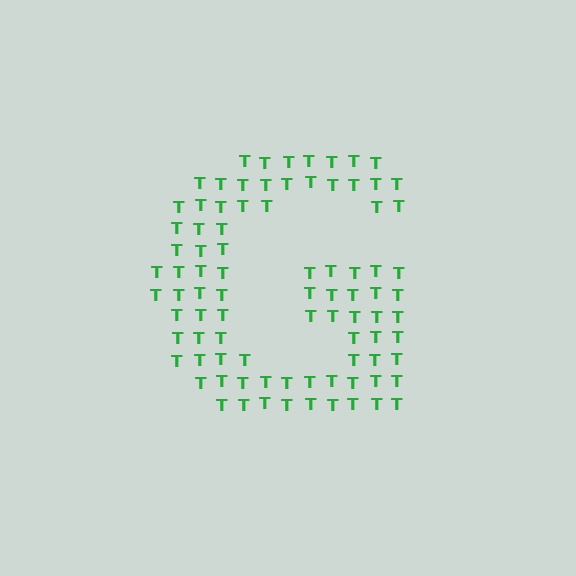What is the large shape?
The large shape is the letter G.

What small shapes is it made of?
It is made of small letter T's.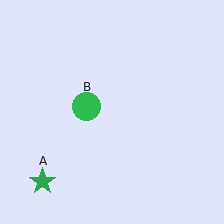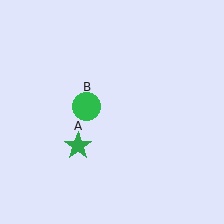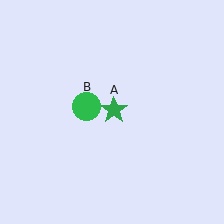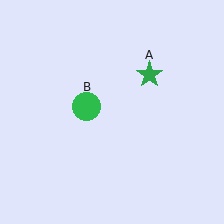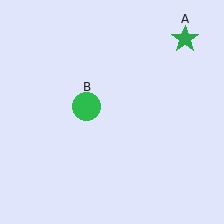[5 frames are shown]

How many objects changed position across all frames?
1 object changed position: green star (object A).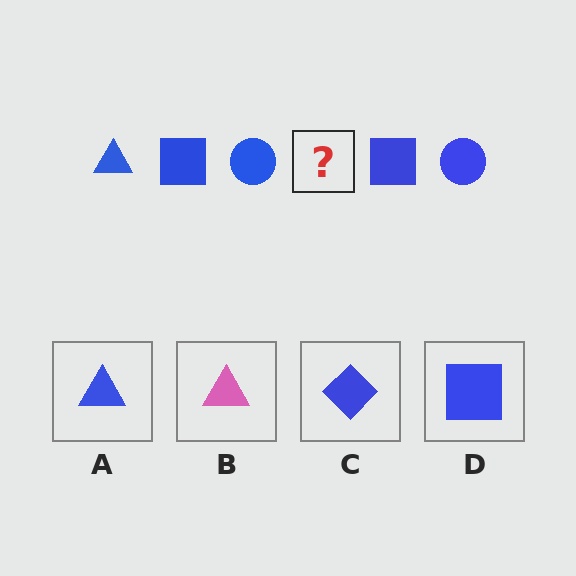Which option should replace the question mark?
Option A.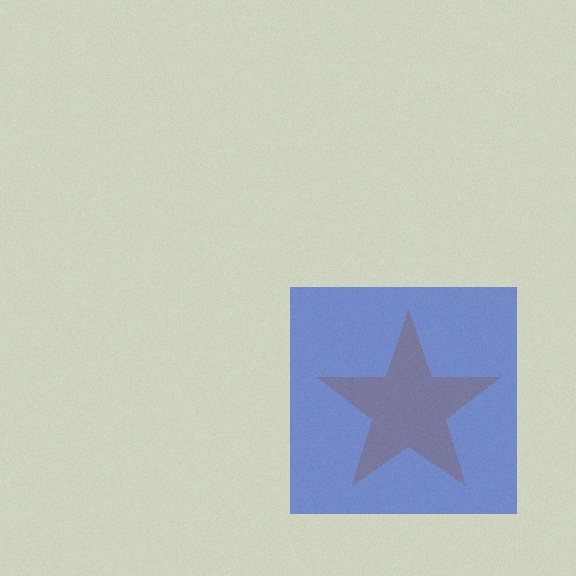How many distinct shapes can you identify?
There are 2 distinct shapes: an orange star, a blue square.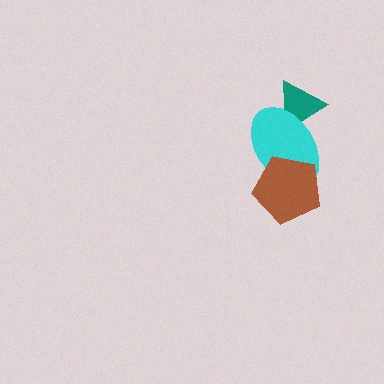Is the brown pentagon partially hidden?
No, no other shape covers it.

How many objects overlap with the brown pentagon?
1 object overlaps with the brown pentagon.